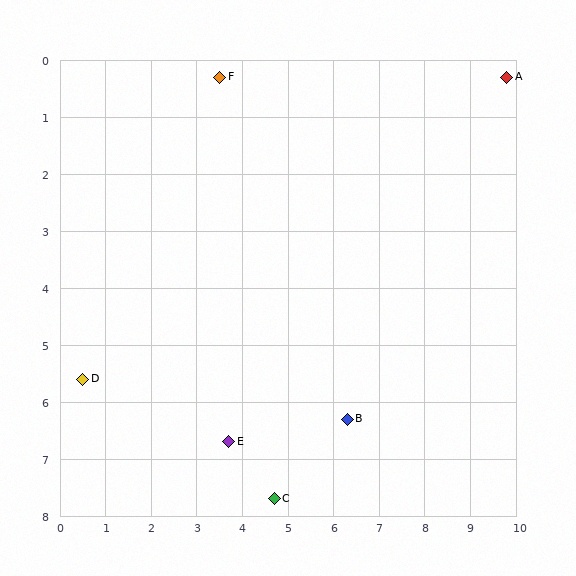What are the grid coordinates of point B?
Point B is at approximately (6.3, 6.3).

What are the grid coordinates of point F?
Point F is at approximately (3.5, 0.3).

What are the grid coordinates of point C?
Point C is at approximately (4.7, 7.7).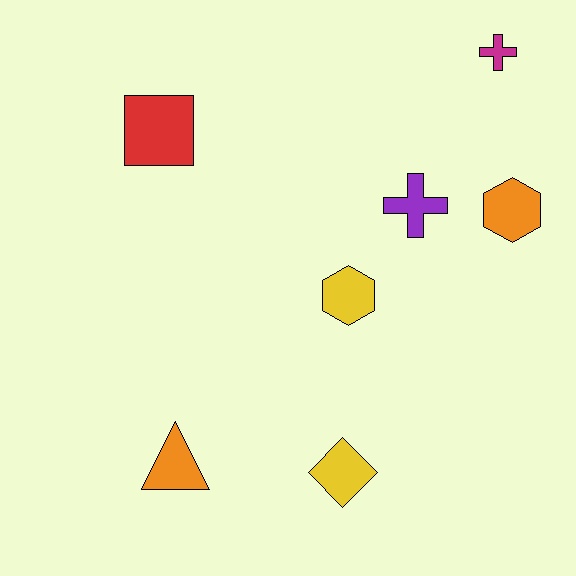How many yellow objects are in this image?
There are 2 yellow objects.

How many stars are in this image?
There are no stars.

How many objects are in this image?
There are 7 objects.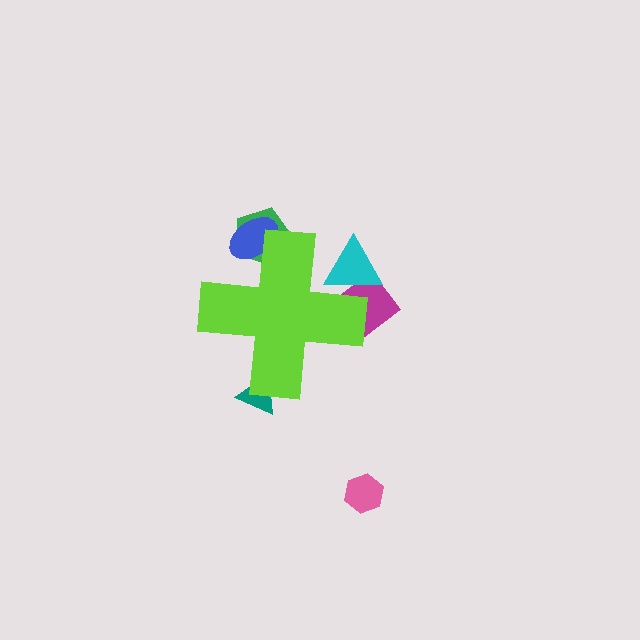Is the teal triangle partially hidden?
Yes, the teal triangle is partially hidden behind the lime cross.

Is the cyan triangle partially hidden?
Yes, the cyan triangle is partially hidden behind the lime cross.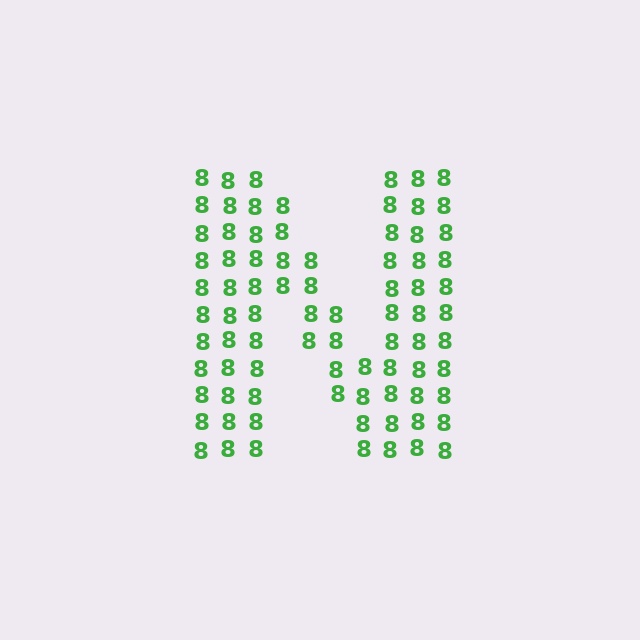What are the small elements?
The small elements are digit 8's.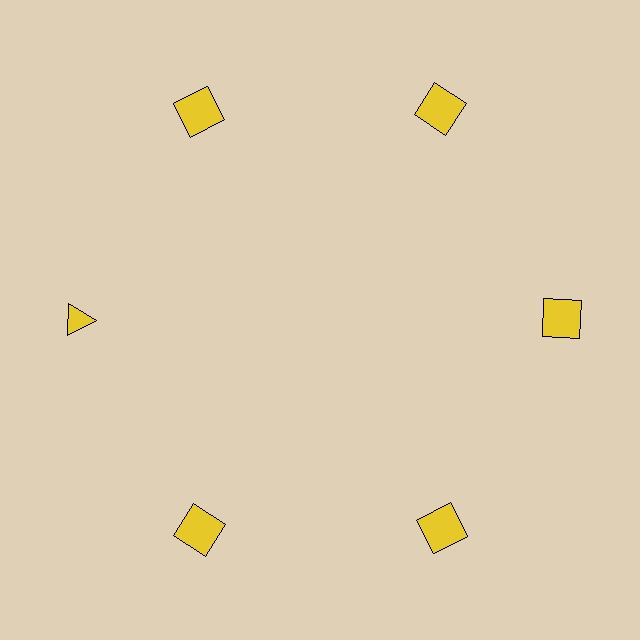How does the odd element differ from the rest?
It has a different shape: triangle instead of square.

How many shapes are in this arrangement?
There are 6 shapes arranged in a ring pattern.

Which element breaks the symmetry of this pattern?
The yellow triangle at roughly the 9 o'clock position breaks the symmetry. All other shapes are yellow squares.